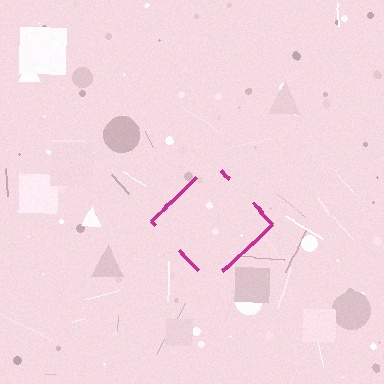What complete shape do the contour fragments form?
The contour fragments form a diamond.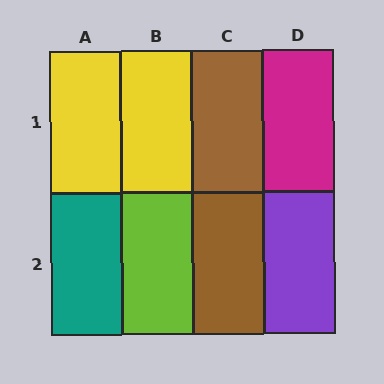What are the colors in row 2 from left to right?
Teal, lime, brown, purple.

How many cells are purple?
1 cell is purple.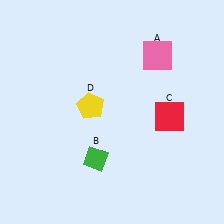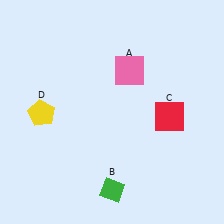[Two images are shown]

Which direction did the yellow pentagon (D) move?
The yellow pentagon (D) moved left.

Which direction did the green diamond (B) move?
The green diamond (B) moved down.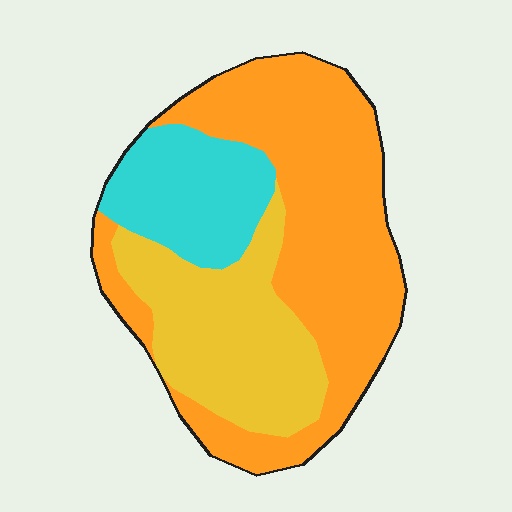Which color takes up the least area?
Cyan, at roughly 20%.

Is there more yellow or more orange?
Orange.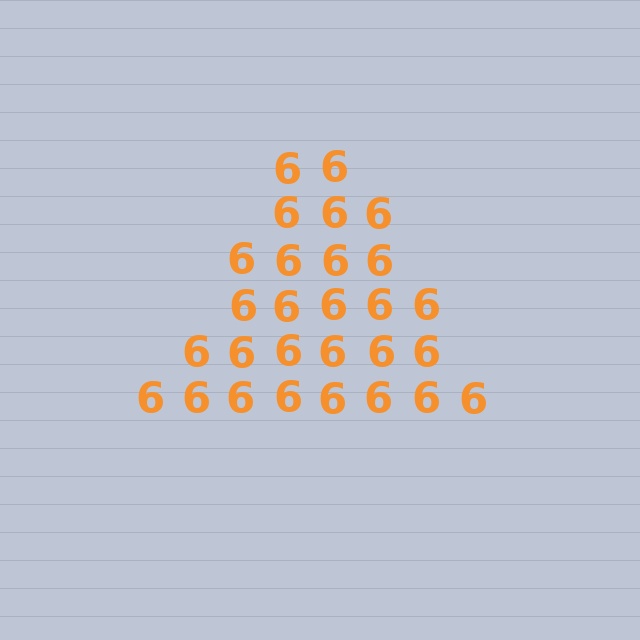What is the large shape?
The large shape is a triangle.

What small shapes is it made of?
It is made of small digit 6's.